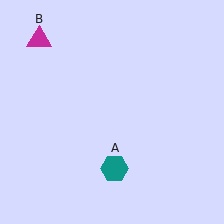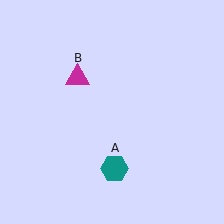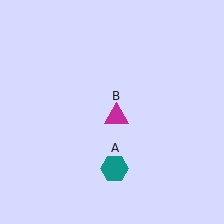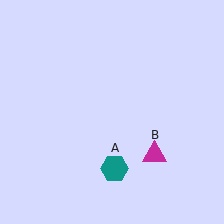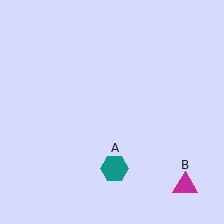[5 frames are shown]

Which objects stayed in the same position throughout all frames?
Teal hexagon (object A) remained stationary.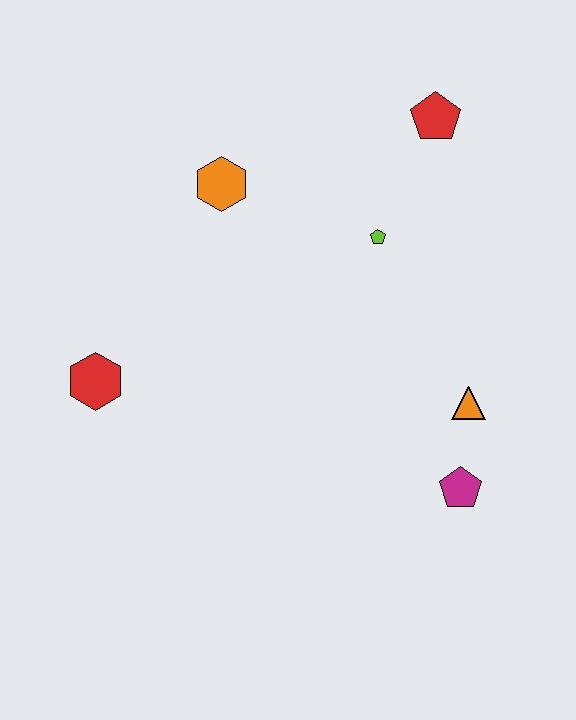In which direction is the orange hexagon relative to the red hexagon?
The orange hexagon is above the red hexagon.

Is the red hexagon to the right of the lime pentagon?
No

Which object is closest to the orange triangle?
The magenta pentagon is closest to the orange triangle.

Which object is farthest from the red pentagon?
The red hexagon is farthest from the red pentagon.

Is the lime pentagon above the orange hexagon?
No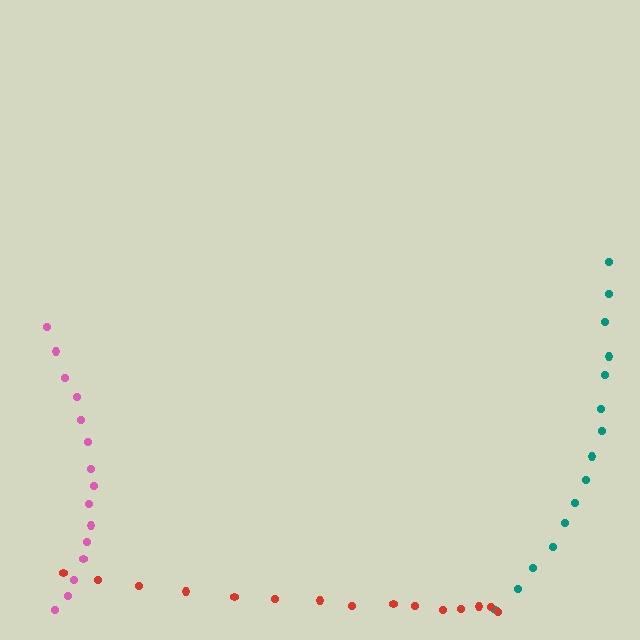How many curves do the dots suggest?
There are 3 distinct paths.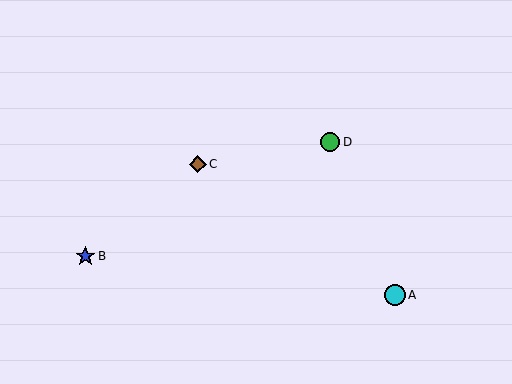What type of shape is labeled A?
Shape A is a cyan circle.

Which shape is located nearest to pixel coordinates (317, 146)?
The green circle (labeled D) at (330, 142) is nearest to that location.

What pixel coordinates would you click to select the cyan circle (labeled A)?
Click at (395, 295) to select the cyan circle A.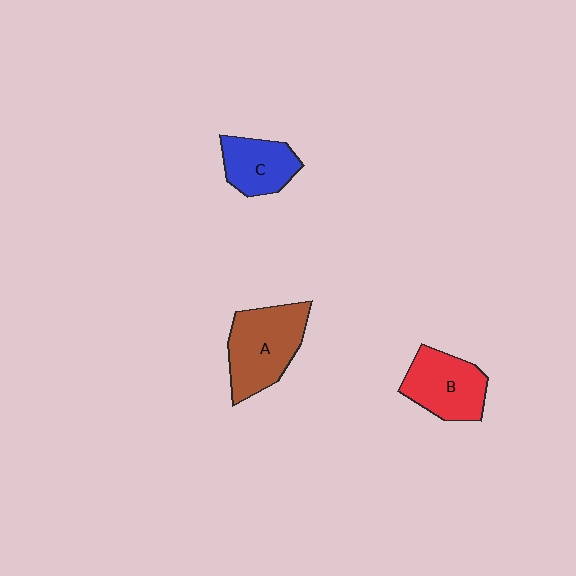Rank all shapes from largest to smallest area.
From largest to smallest: A (brown), B (red), C (blue).